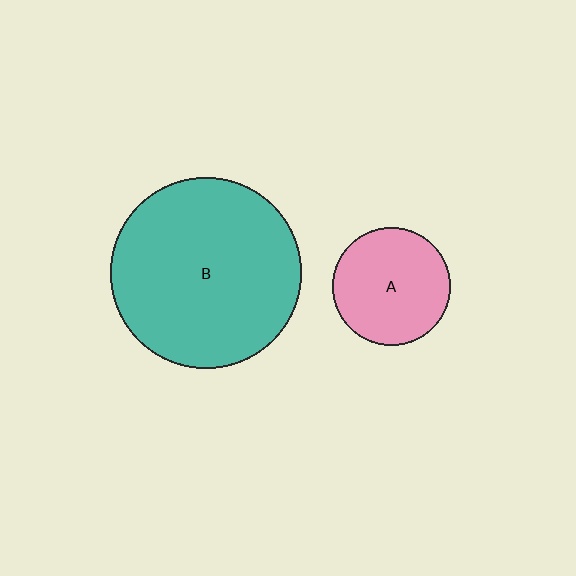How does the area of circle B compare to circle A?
Approximately 2.6 times.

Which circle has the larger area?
Circle B (teal).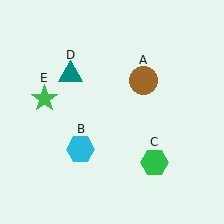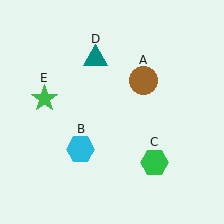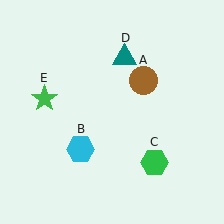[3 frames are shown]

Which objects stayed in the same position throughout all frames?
Brown circle (object A) and cyan hexagon (object B) and green hexagon (object C) and green star (object E) remained stationary.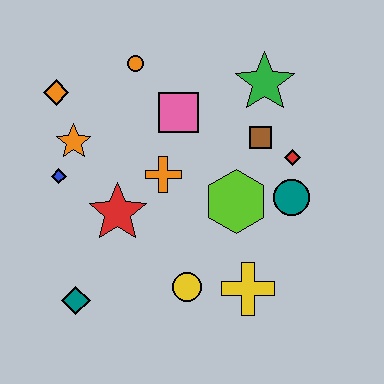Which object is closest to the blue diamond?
The orange star is closest to the blue diamond.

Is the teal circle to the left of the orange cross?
No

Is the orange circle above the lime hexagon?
Yes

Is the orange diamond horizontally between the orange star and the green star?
No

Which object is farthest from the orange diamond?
The yellow cross is farthest from the orange diamond.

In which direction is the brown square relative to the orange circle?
The brown square is to the right of the orange circle.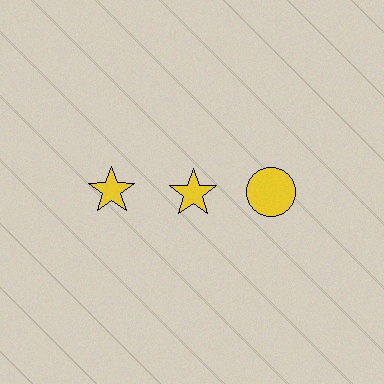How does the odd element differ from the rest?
It has a different shape: circle instead of star.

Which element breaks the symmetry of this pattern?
The yellow circle in the top row, center column breaks the symmetry. All other shapes are yellow stars.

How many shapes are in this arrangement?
There are 3 shapes arranged in a grid pattern.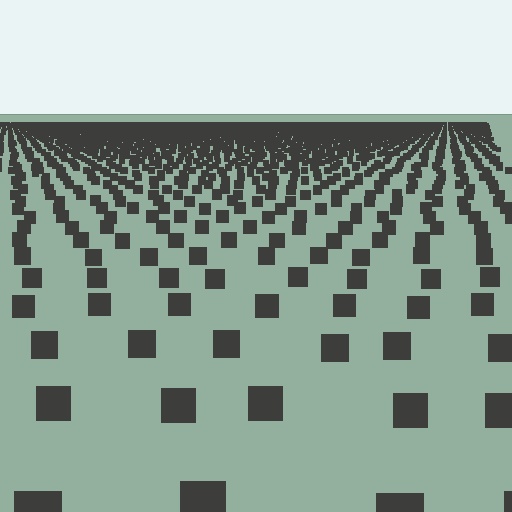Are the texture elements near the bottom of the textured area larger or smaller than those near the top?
Larger. Near the bottom, elements are closer to the viewer and appear at a bigger on-screen size.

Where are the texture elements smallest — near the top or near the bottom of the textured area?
Near the top.